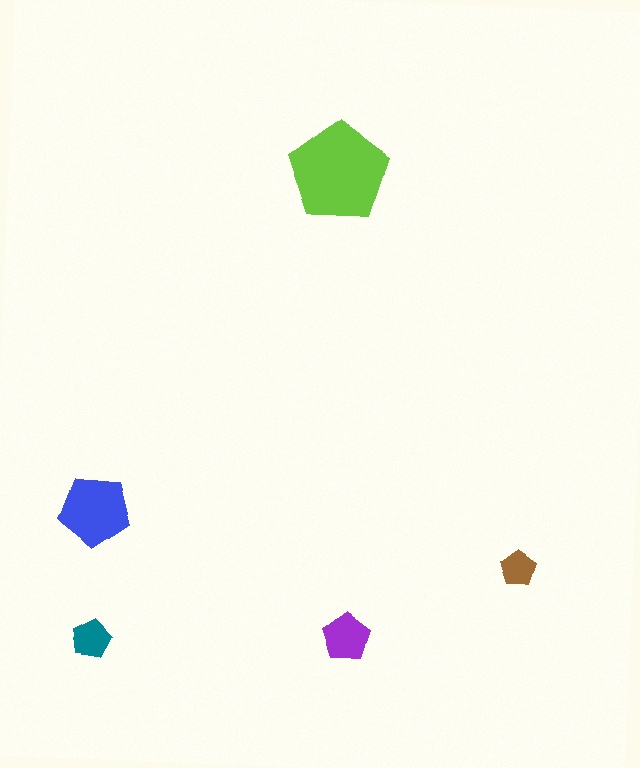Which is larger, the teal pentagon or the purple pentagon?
The purple one.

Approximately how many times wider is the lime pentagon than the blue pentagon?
About 1.5 times wider.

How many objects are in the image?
There are 5 objects in the image.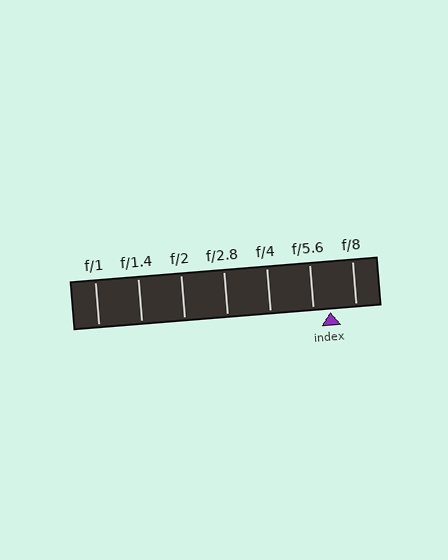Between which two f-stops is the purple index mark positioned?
The index mark is between f/5.6 and f/8.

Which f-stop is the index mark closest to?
The index mark is closest to f/5.6.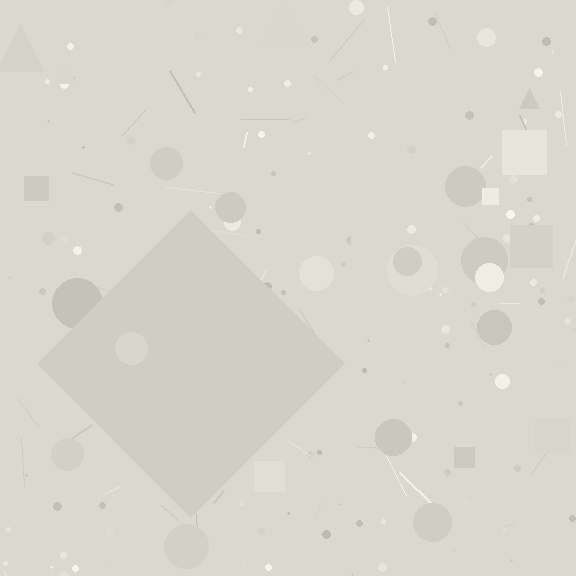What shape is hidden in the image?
A diamond is hidden in the image.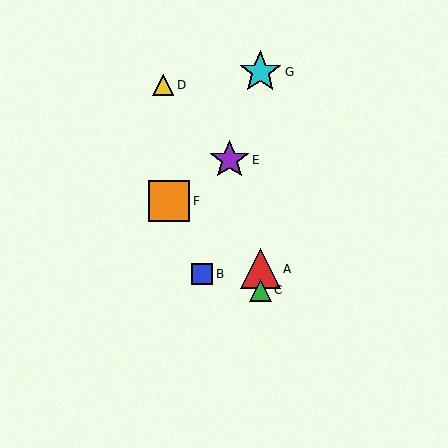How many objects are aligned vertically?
3 objects (A, C, G) are aligned vertically.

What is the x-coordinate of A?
Object A is at x≈260.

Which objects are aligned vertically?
Objects A, C, G are aligned vertically.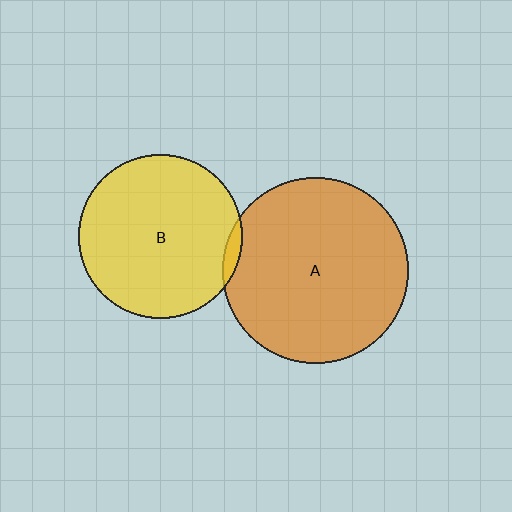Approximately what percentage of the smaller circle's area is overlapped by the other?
Approximately 5%.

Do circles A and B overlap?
Yes.